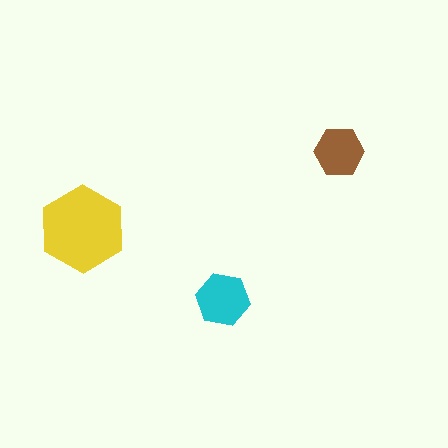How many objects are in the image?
There are 3 objects in the image.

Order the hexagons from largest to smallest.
the yellow one, the cyan one, the brown one.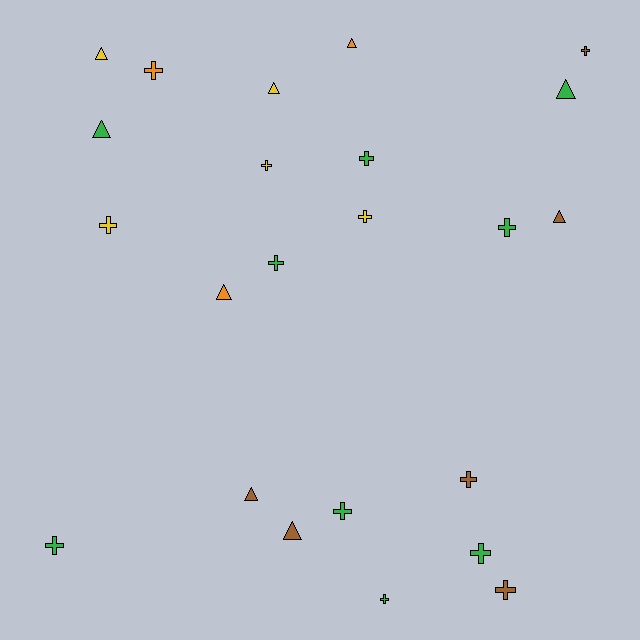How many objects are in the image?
There are 23 objects.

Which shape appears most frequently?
Cross, with 14 objects.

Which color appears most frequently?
Green, with 9 objects.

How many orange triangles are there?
There are 2 orange triangles.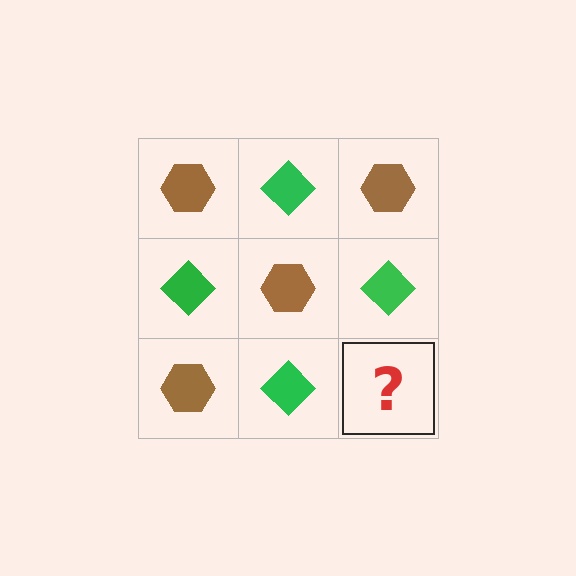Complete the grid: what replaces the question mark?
The question mark should be replaced with a brown hexagon.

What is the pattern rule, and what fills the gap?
The rule is that it alternates brown hexagon and green diamond in a checkerboard pattern. The gap should be filled with a brown hexagon.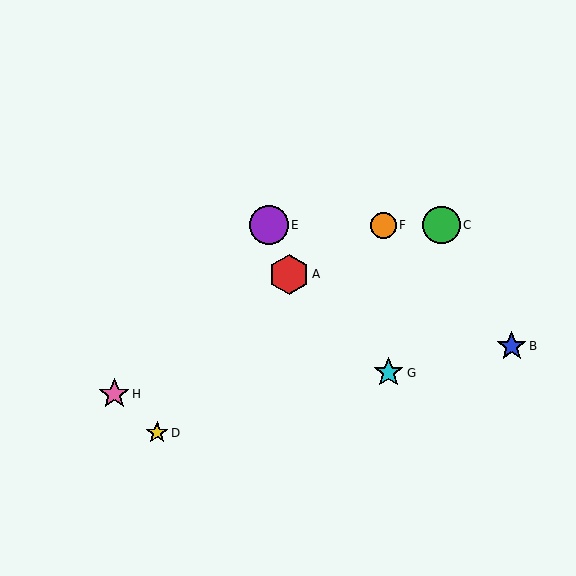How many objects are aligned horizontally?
3 objects (C, E, F) are aligned horizontally.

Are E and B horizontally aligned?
No, E is at y≈225 and B is at y≈346.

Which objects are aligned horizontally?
Objects C, E, F are aligned horizontally.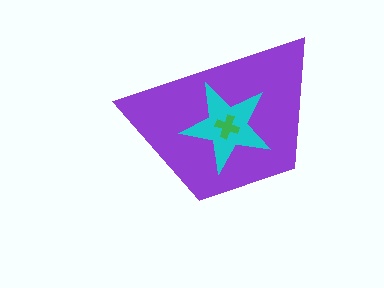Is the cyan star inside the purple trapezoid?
Yes.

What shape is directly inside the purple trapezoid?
The cyan star.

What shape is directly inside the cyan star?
The green cross.